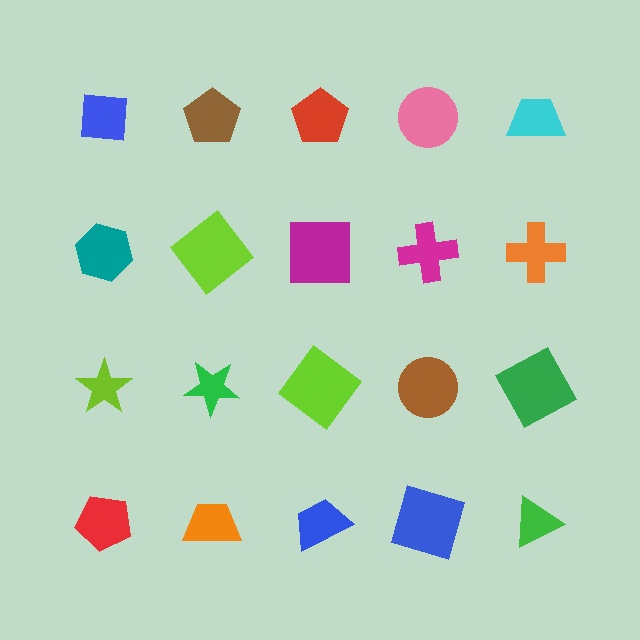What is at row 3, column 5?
A green square.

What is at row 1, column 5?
A cyan trapezoid.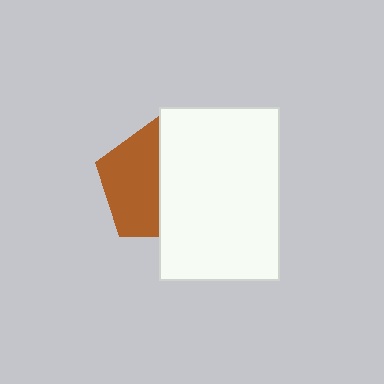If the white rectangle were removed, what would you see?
You would see the complete brown pentagon.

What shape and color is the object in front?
The object in front is a white rectangle.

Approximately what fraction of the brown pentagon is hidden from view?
Roughly 49% of the brown pentagon is hidden behind the white rectangle.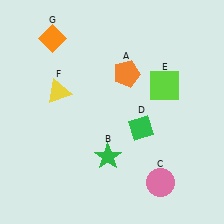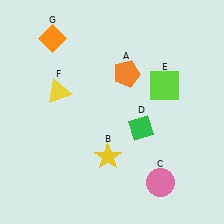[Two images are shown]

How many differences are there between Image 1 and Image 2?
There is 1 difference between the two images.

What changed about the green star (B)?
In Image 1, B is green. In Image 2, it changed to yellow.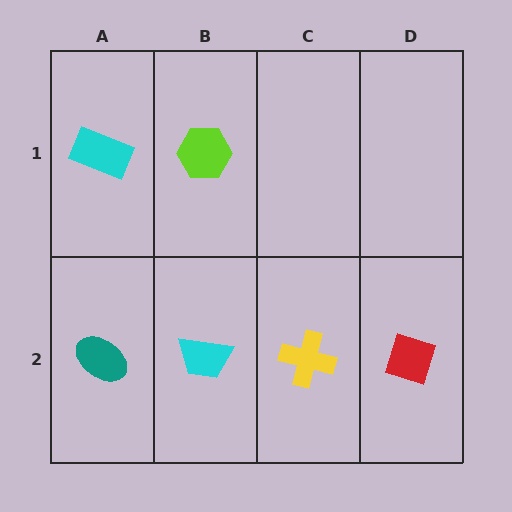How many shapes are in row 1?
2 shapes.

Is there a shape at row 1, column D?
No, that cell is empty.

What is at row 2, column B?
A cyan trapezoid.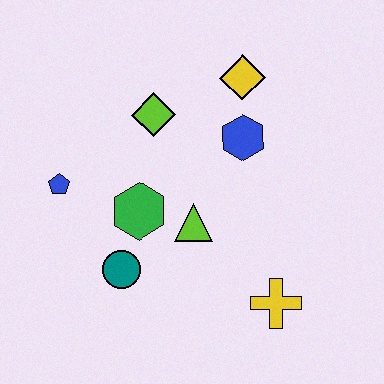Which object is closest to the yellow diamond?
The blue hexagon is closest to the yellow diamond.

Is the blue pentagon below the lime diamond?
Yes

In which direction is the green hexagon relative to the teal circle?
The green hexagon is above the teal circle.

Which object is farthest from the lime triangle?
The yellow diamond is farthest from the lime triangle.